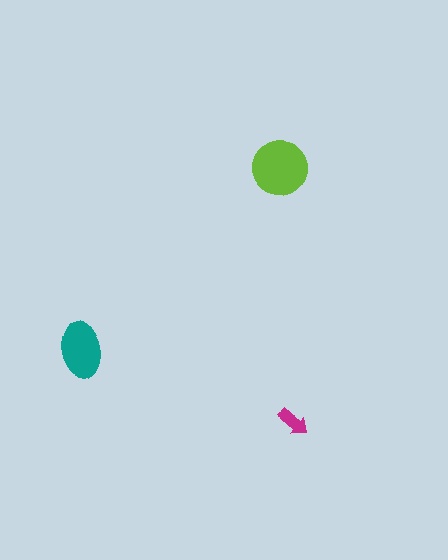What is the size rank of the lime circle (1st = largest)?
1st.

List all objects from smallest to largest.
The magenta arrow, the teal ellipse, the lime circle.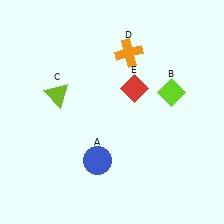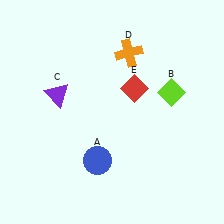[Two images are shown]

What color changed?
The triangle (C) changed from lime in Image 1 to purple in Image 2.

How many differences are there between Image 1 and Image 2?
There is 1 difference between the two images.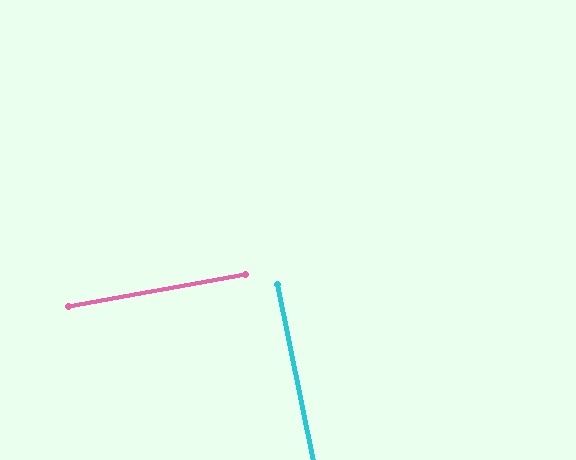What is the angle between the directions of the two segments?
Approximately 89 degrees.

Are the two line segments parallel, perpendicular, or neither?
Perpendicular — they meet at approximately 89°.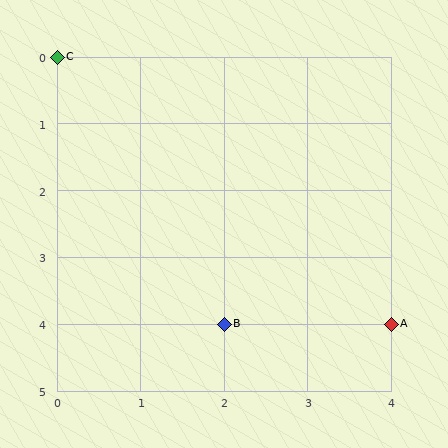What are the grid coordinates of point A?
Point A is at grid coordinates (4, 4).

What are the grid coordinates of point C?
Point C is at grid coordinates (0, 0).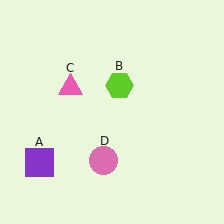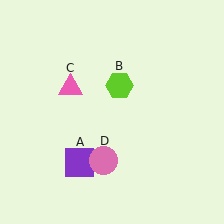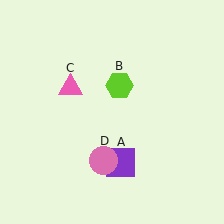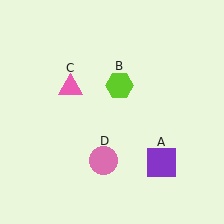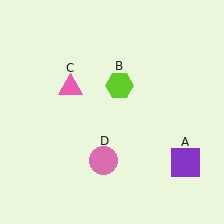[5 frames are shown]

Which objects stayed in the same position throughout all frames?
Lime hexagon (object B) and pink triangle (object C) and pink circle (object D) remained stationary.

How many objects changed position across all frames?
1 object changed position: purple square (object A).